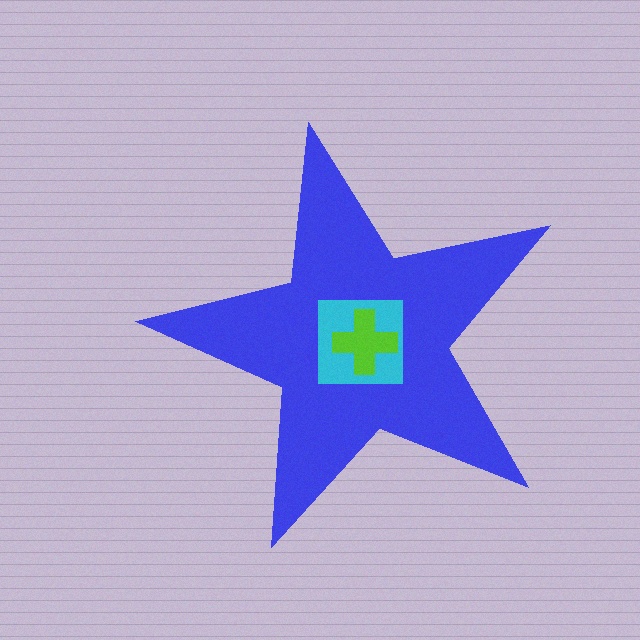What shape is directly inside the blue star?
The cyan square.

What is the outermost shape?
The blue star.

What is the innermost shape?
The lime cross.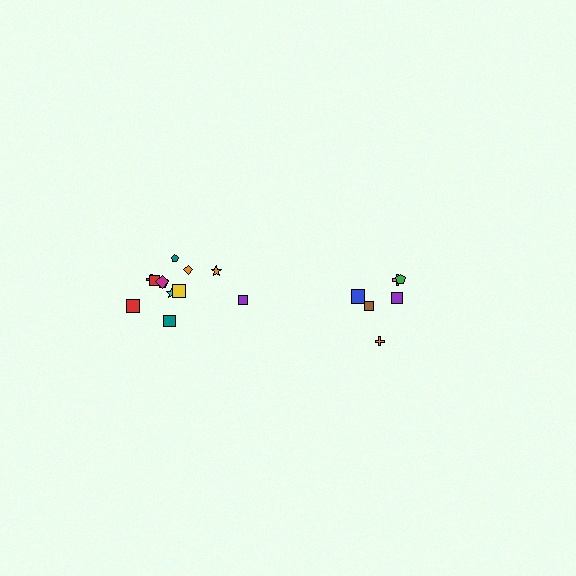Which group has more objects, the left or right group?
The left group.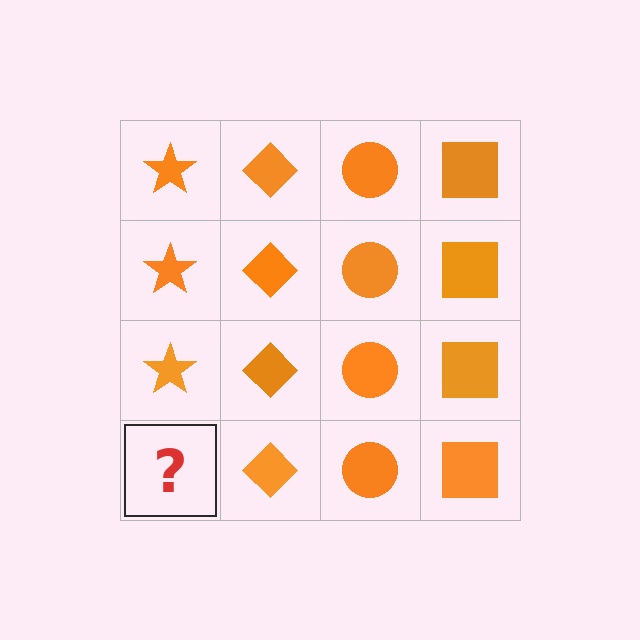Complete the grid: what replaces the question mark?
The question mark should be replaced with an orange star.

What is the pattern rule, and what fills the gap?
The rule is that each column has a consistent shape. The gap should be filled with an orange star.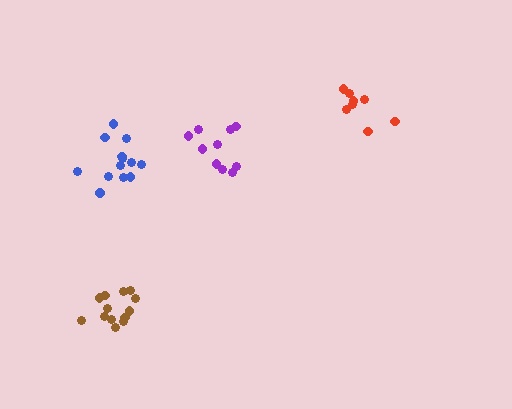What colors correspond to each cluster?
The clusters are colored: blue, brown, purple, red.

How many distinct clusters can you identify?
There are 4 distinct clusters.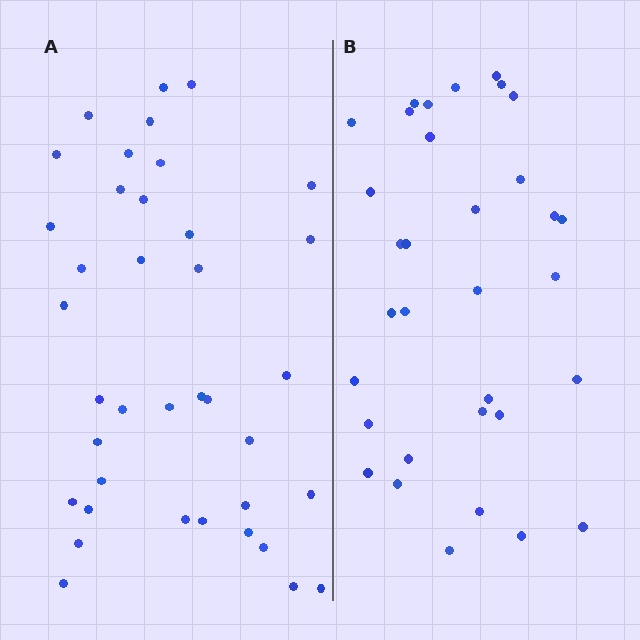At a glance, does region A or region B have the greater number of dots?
Region A (the left region) has more dots.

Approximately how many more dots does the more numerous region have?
Region A has about 5 more dots than region B.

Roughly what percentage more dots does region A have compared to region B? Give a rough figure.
About 15% more.